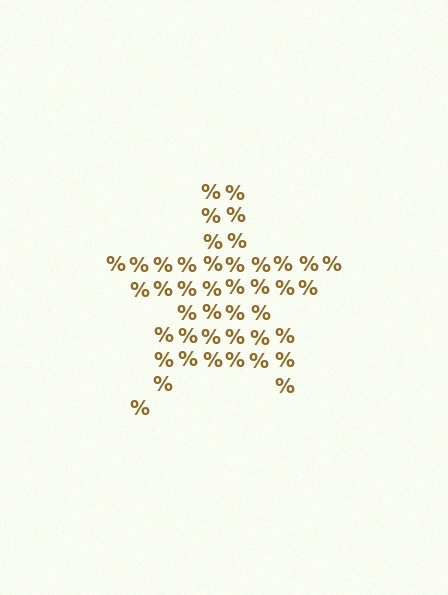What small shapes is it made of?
It is made of small percent signs.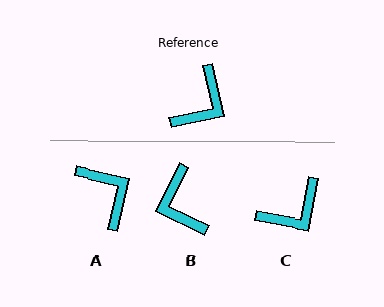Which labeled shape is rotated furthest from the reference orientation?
B, about 128 degrees away.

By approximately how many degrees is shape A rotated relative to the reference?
Approximately 65 degrees counter-clockwise.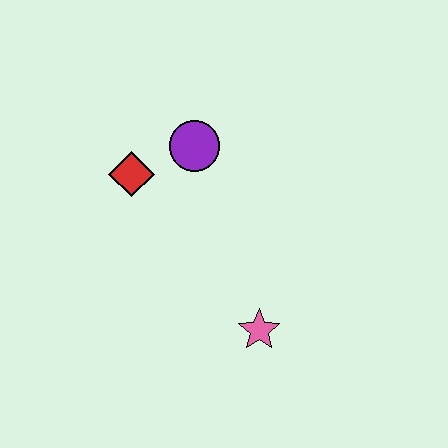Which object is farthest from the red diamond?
The pink star is farthest from the red diamond.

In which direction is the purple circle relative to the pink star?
The purple circle is above the pink star.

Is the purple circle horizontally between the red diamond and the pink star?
Yes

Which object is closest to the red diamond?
The purple circle is closest to the red diamond.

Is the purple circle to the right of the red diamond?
Yes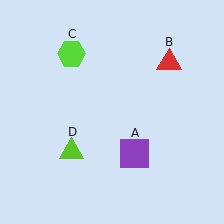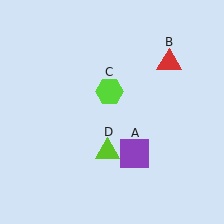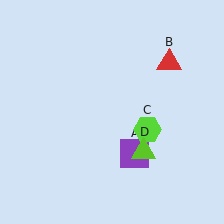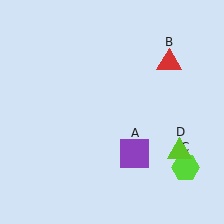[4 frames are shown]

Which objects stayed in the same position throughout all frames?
Purple square (object A) and red triangle (object B) remained stationary.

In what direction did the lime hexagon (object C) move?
The lime hexagon (object C) moved down and to the right.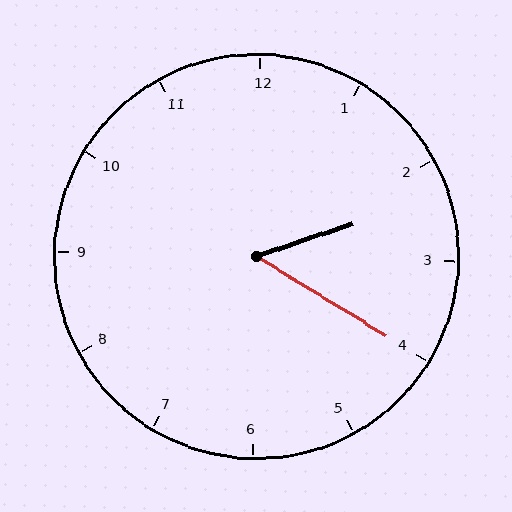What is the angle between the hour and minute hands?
Approximately 50 degrees.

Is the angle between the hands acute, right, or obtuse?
It is acute.